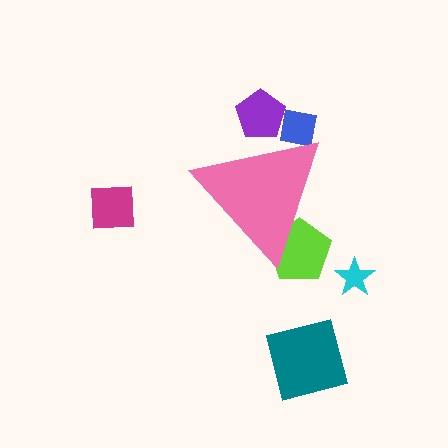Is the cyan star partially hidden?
No, the cyan star is fully visible.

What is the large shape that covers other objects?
A pink triangle.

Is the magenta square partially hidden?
No, the magenta square is fully visible.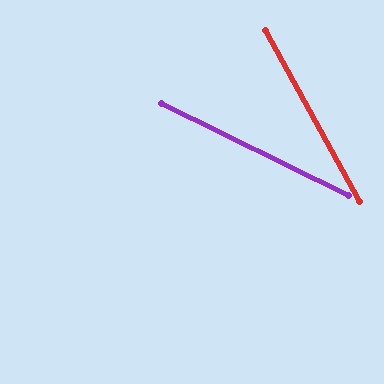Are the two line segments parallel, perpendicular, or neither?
Neither parallel nor perpendicular — they differ by about 35°.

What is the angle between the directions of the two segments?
Approximately 35 degrees.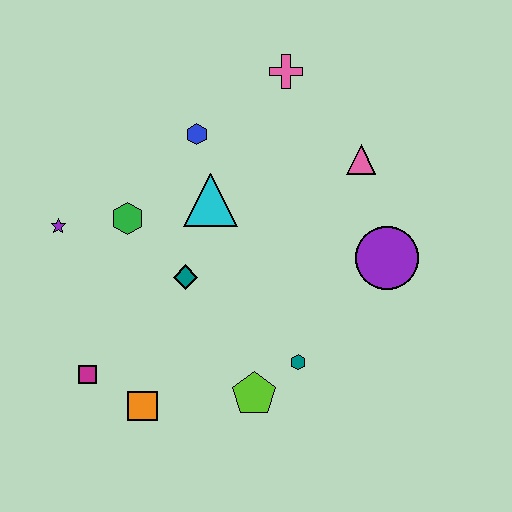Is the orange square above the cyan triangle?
No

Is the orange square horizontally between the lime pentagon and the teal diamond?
No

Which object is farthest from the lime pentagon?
The pink cross is farthest from the lime pentagon.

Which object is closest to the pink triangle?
The purple circle is closest to the pink triangle.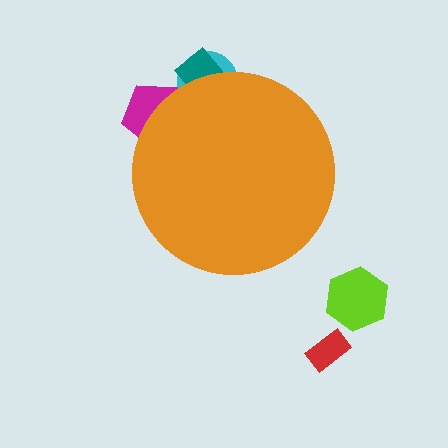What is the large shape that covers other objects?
An orange circle.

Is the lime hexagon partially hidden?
No, the lime hexagon is fully visible.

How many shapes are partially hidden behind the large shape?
3 shapes are partially hidden.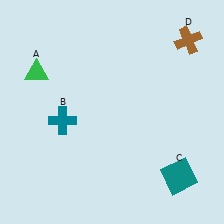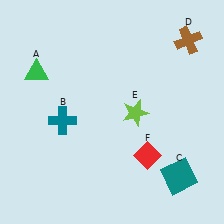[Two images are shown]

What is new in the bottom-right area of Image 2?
A red diamond (F) was added in the bottom-right area of Image 2.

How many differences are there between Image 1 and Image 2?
There are 2 differences between the two images.